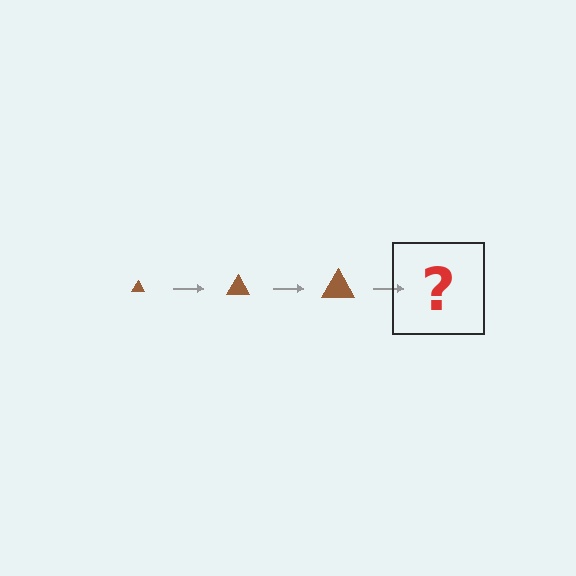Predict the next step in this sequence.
The next step is a brown triangle, larger than the previous one.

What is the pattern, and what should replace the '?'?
The pattern is that the triangle gets progressively larger each step. The '?' should be a brown triangle, larger than the previous one.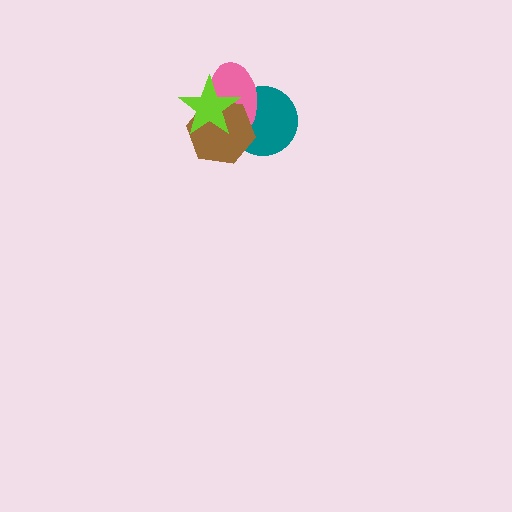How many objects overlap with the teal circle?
3 objects overlap with the teal circle.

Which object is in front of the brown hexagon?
The lime star is in front of the brown hexagon.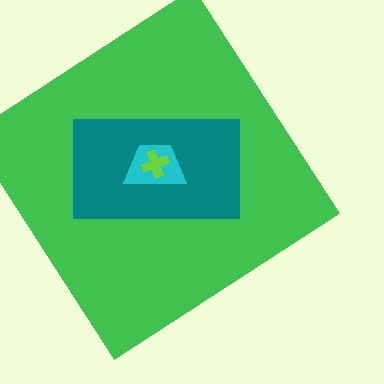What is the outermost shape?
The green diamond.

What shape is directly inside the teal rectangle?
The cyan trapezoid.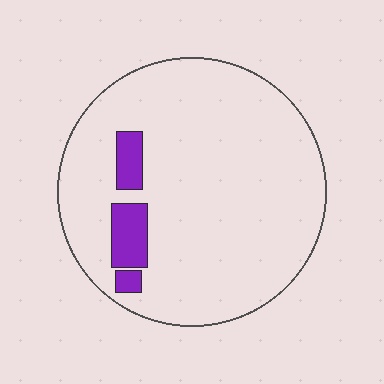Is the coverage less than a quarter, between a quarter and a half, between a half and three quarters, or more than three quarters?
Less than a quarter.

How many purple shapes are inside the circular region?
3.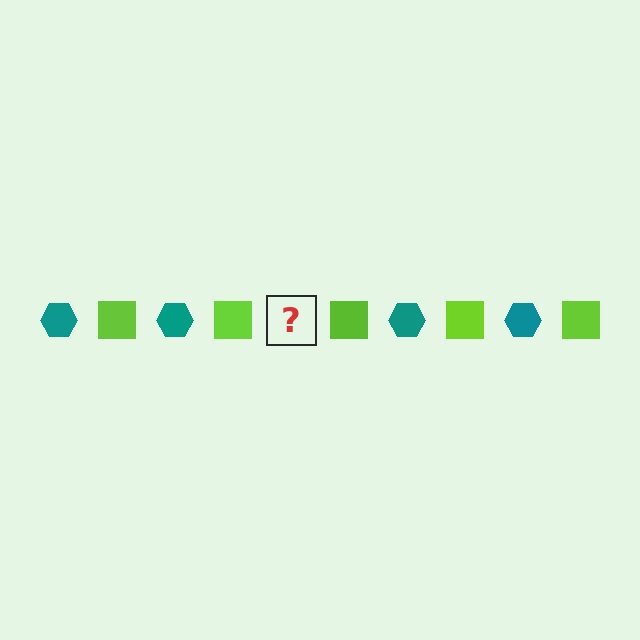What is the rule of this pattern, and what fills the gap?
The rule is that the pattern alternates between teal hexagon and lime square. The gap should be filled with a teal hexagon.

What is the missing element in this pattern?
The missing element is a teal hexagon.